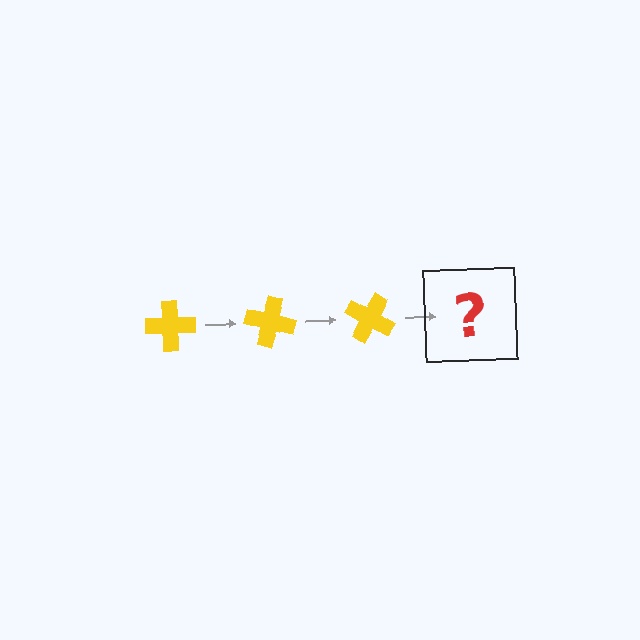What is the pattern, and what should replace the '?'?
The pattern is that the cross rotates 15 degrees each step. The '?' should be a yellow cross rotated 45 degrees.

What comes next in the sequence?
The next element should be a yellow cross rotated 45 degrees.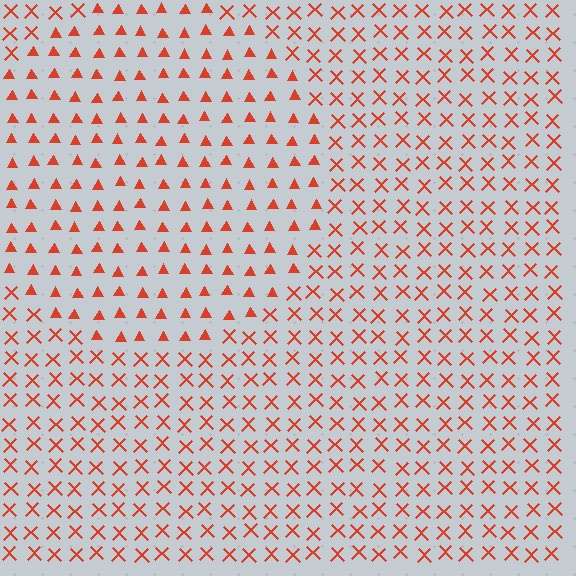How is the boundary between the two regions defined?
The boundary is defined by a change in element shape: triangles inside vs. X marks outside. All elements share the same color and spacing.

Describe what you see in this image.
The image is filled with small red elements arranged in a uniform grid. A circle-shaped region contains triangles, while the surrounding area contains X marks. The boundary is defined purely by the change in element shape.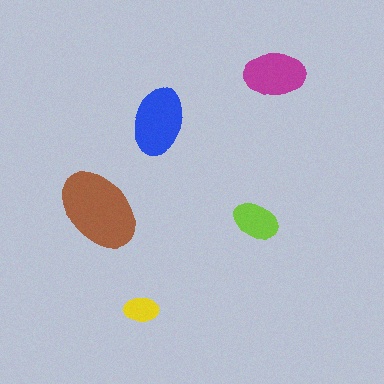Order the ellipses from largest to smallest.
the brown one, the blue one, the magenta one, the lime one, the yellow one.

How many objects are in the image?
There are 5 objects in the image.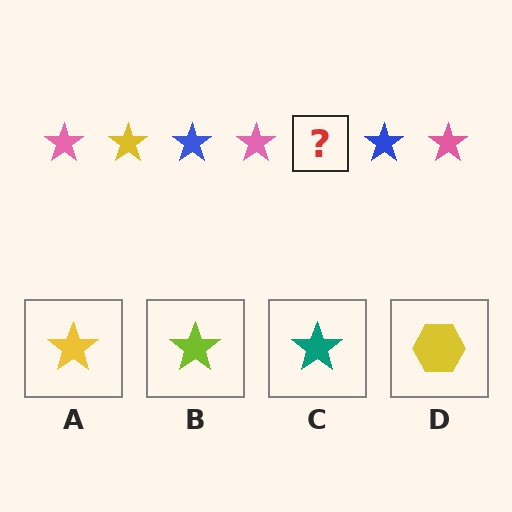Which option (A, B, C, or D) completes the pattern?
A.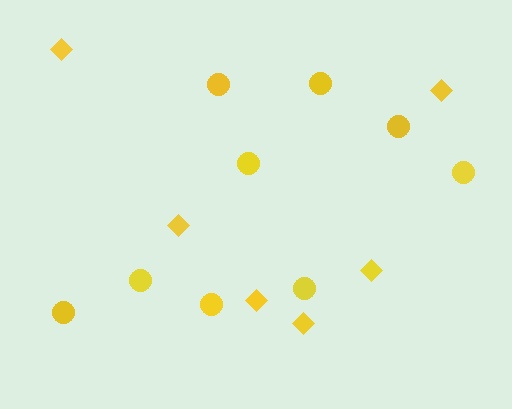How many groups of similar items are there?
There are 2 groups: one group of circles (9) and one group of diamonds (6).